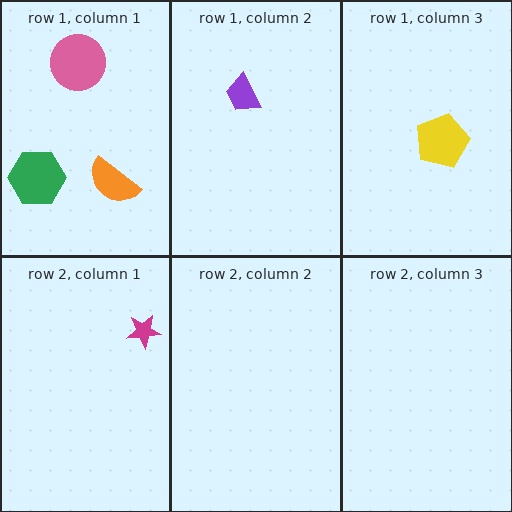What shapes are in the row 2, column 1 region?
The magenta star.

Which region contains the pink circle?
The row 1, column 1 region.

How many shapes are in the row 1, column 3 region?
1.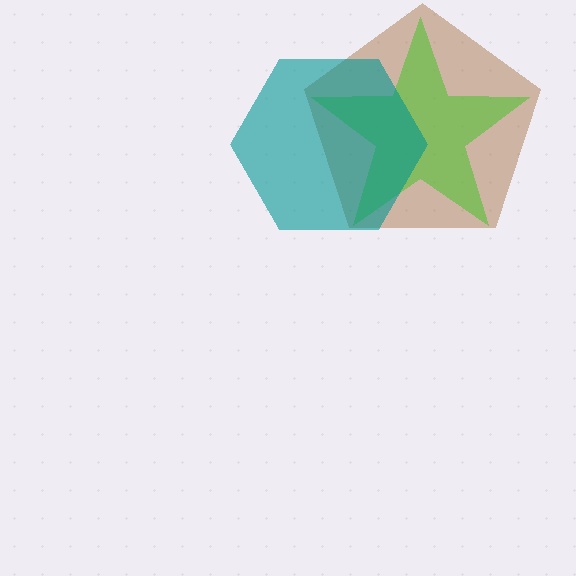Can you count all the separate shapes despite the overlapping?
Yes, there are 3 separate shapes.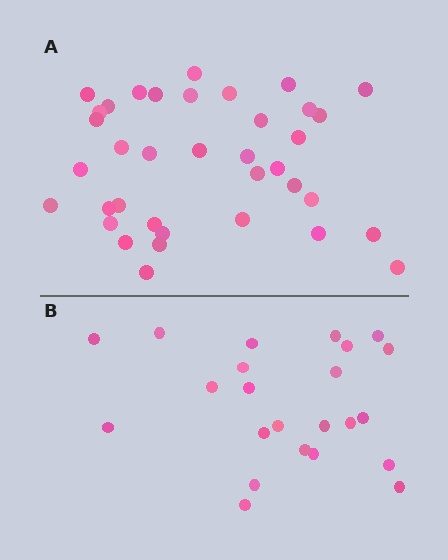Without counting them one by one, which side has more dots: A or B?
Region A (the top region) has more dots.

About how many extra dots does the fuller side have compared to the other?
Region A has approximately 15 more dots than region B.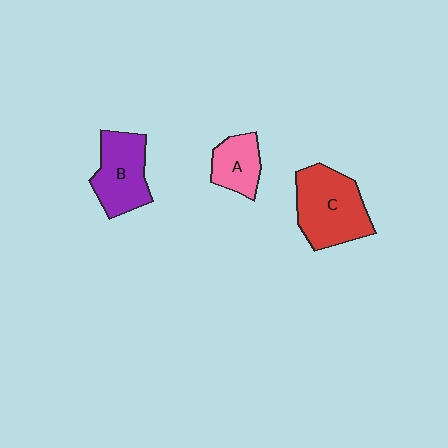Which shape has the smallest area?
Shape A (pink).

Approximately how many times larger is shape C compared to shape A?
Approximately 1.9 times.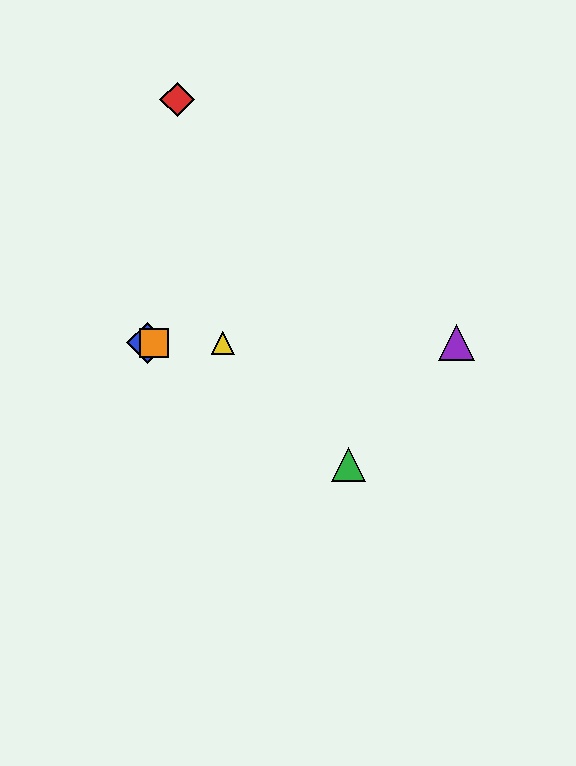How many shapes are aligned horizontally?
4 shapes (the blue diamond, the yellow triangle, the purple triangle, the orange square) are aligned horizontally.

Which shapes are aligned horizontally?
The blue diamond, the yellow triangle, the purple triangle, the orange square are aligned horizontally.